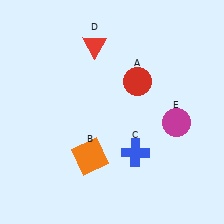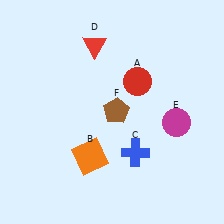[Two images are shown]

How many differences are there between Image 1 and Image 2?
There is 1 difference between the two images.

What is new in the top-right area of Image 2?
A brown pentagon (F) was added in the top-right area of Image 2.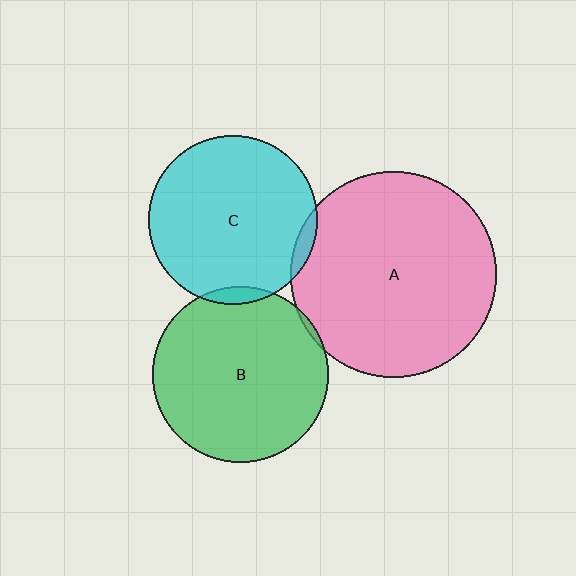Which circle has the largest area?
Circle A (pink).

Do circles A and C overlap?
Yes.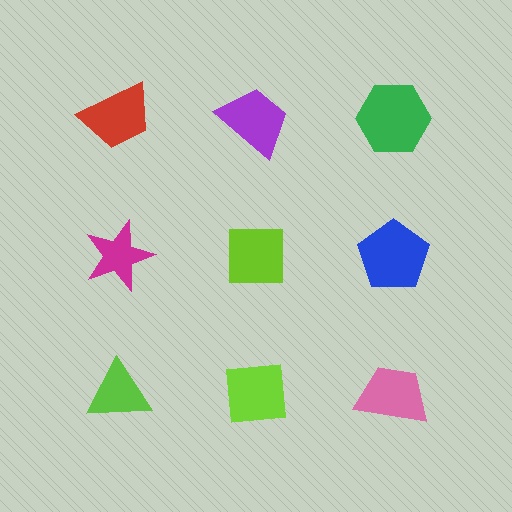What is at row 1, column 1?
A red trapezoid.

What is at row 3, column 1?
A lime triangle.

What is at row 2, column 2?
A lime square.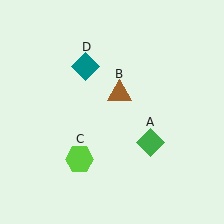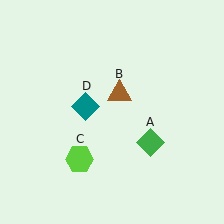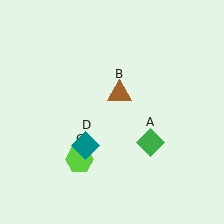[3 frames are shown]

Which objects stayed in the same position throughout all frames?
Green diamond (object A) and brown triangle (object B) and lime hexagon (object C) remained stationary.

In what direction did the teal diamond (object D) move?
The teal diamond (object D) moved down.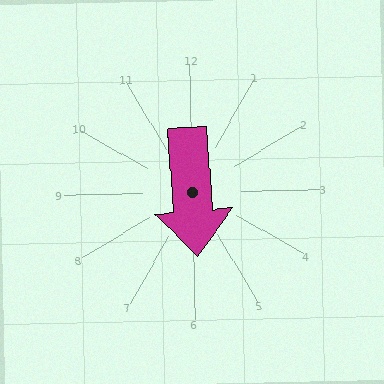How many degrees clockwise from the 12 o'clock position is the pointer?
Approximately 176 degrees.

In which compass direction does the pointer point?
South.